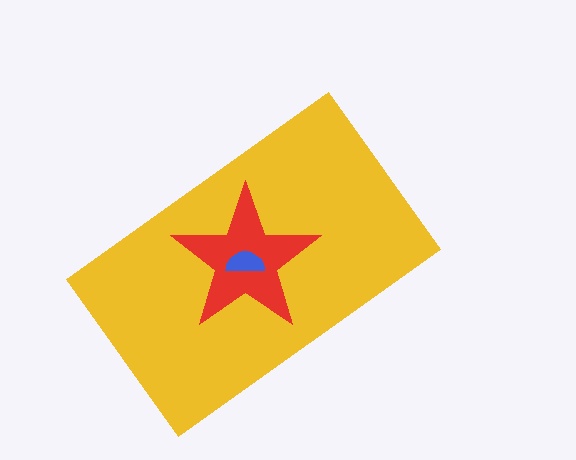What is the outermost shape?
The yellow rectangle.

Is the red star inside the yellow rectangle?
Yes.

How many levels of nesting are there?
3.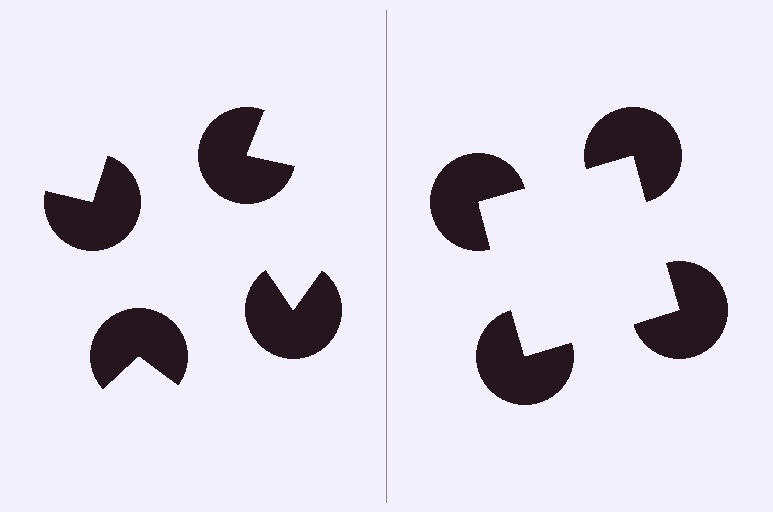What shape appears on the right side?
An illusory square.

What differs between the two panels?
The pac-man discs are positioned identically on both sides; only the wedge orientations differ. On the right they align to a square; on the left they are misaligned.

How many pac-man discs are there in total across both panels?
8 — 4 on each side.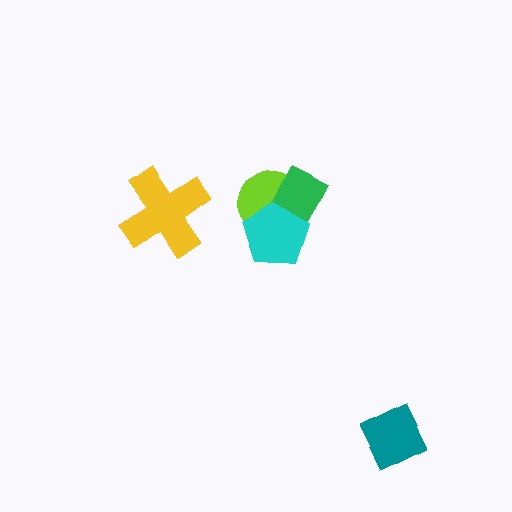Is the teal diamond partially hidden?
No, no other shape covers it.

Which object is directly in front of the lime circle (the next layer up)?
The cyan pentagon is directly in front of the lime circle.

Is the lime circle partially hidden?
Yes, it is partially covered by another shape.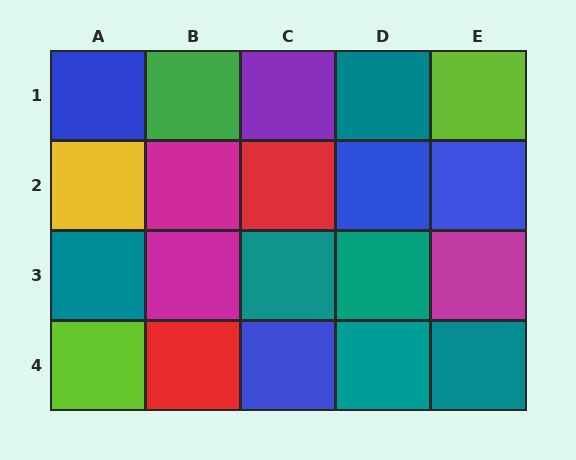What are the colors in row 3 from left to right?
Teal, magenta, teal, teal, magenta.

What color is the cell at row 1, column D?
Teal.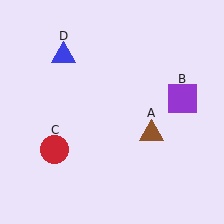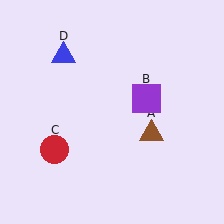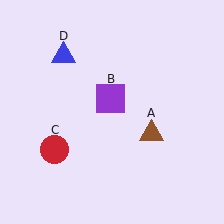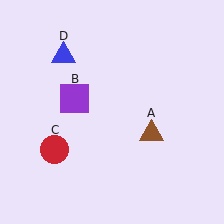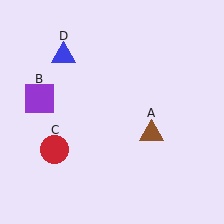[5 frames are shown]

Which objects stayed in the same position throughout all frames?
Brown triangle (object A) and red circle (object C) and blue triangle (object D) remained stationary.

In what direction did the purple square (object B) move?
The purple square (object B) moved left.